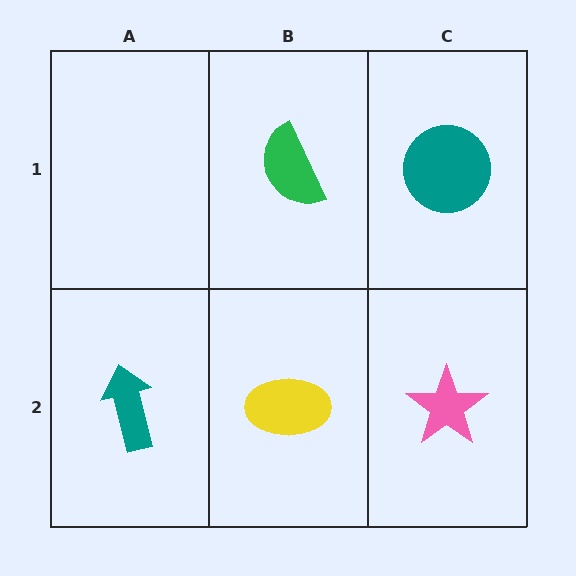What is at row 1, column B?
A green semicircle.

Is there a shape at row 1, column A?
No, that cell is empty.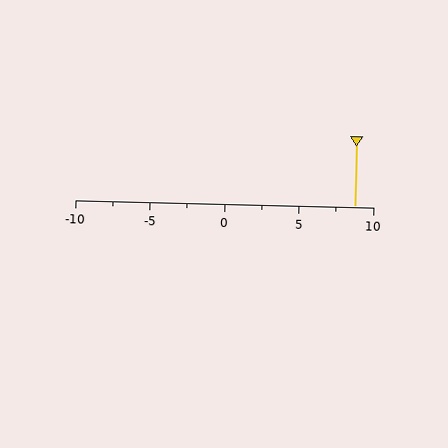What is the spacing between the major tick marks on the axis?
The major ticks are spaced 5 apart.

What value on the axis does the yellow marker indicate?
The marker indicates approximately 8.8.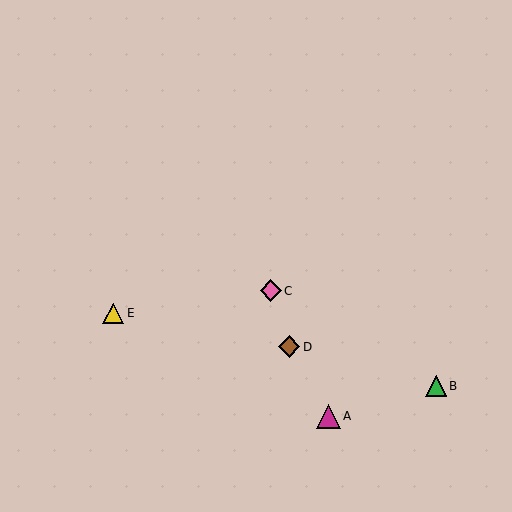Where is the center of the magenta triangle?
The center of the magenta triangle is at (328, 416).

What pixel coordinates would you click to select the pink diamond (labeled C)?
Click at (271, 291) to select the pink diamond C.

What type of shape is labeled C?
Shape C is a pink diamond.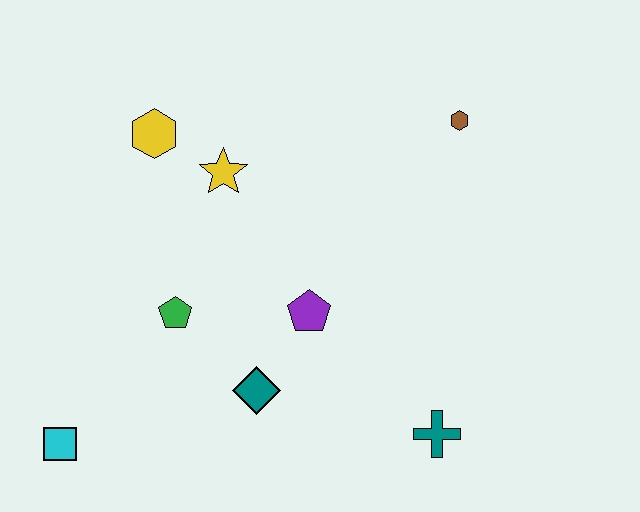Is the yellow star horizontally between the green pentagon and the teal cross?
Yes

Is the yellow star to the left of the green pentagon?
No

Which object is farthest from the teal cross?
The yellow hexagon is farthest from the teal cross.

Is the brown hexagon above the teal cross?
Yes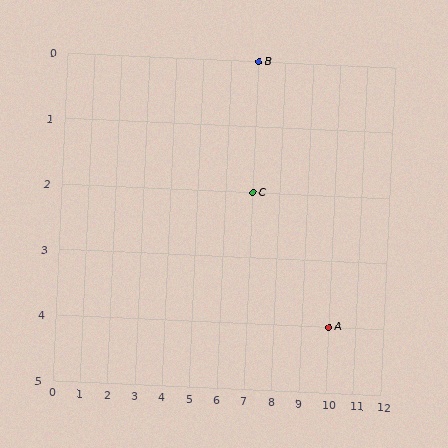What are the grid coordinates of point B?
Point B is at grid coordinates (7, 0).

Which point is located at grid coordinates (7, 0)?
Point B is at (7, 0).